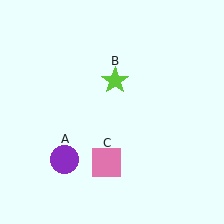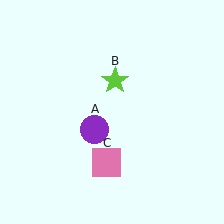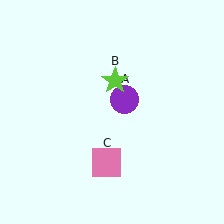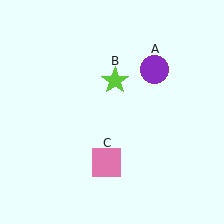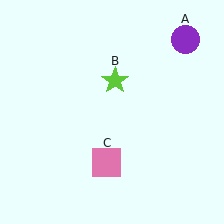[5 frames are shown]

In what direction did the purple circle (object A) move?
The purple circle (object A) moved up and to the right.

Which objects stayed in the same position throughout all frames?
Lime star (object B) and pink square (object C) remained stationary.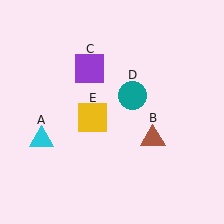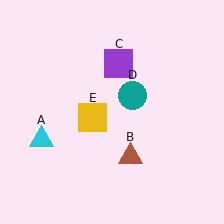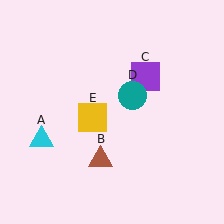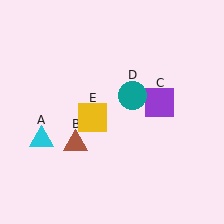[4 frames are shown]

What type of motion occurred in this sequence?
The brown triangle (object B), purple square (object C) rotated clockwise around the center of the scene.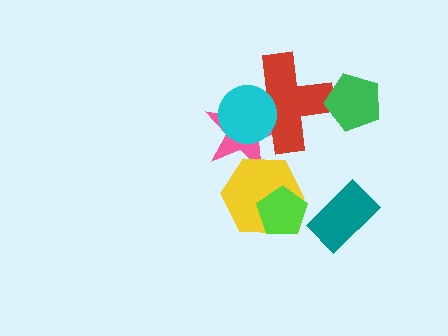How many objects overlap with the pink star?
3 objects overlap with the pink star.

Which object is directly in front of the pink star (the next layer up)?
The red cross is directly in front of the pink star.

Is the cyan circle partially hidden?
No, no other shape covers it.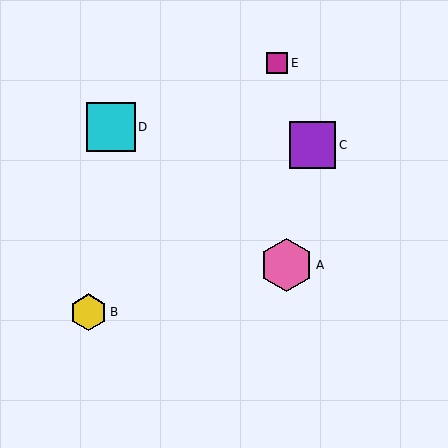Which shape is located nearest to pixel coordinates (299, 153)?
The purple square (labeled C) at (313, 145) is nearest to that location.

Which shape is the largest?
The pink hexagon (labeled A) is the largest.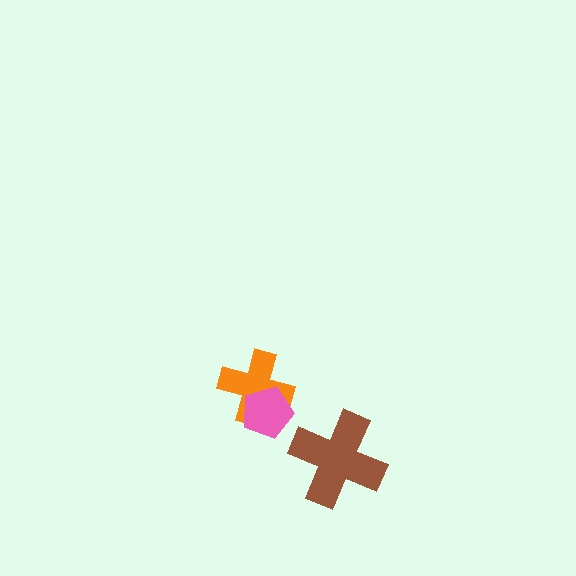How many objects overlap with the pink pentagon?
1 object overlaps with the pink pentagon.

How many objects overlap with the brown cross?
0 objects overlap with the brown cross.